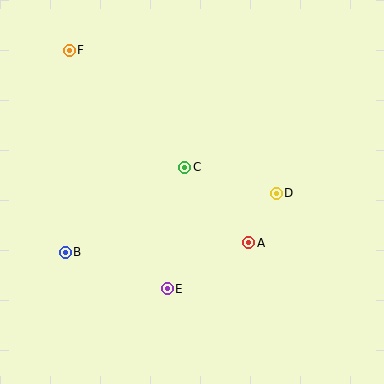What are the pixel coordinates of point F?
Point F is at (69, 50).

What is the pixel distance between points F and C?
The distance between F and C is 164 pixels.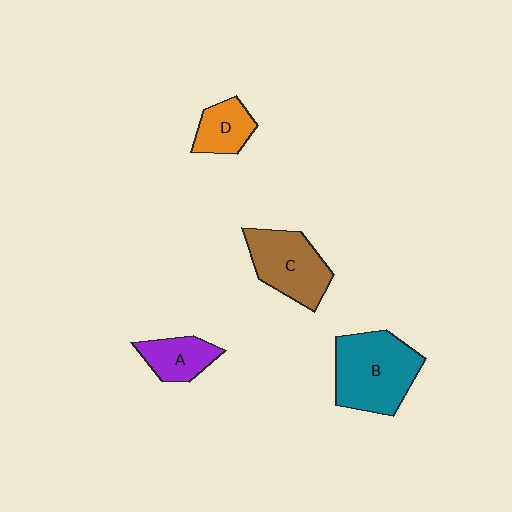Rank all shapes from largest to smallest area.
From largest to smallest: B (teal), C (brown), A (purple), D (orange).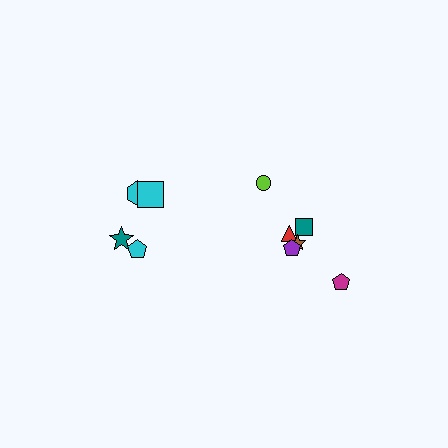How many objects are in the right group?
There are 6 objects.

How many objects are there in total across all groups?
There are 10 objects.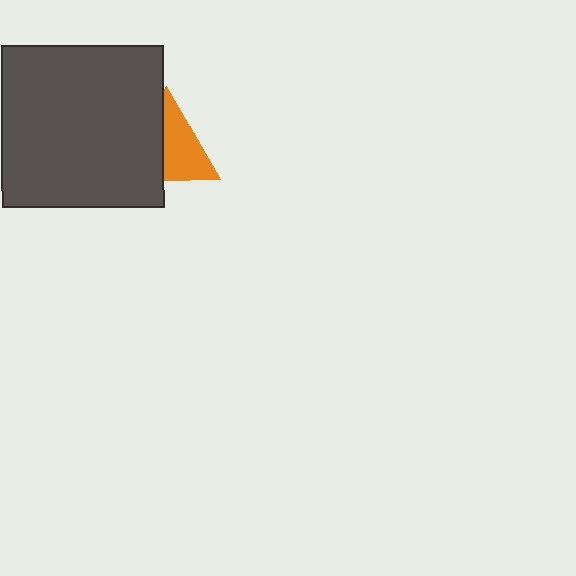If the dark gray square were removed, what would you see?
You would see the complete orange triangle.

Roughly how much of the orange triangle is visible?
About half of it is visible (roughly 54%).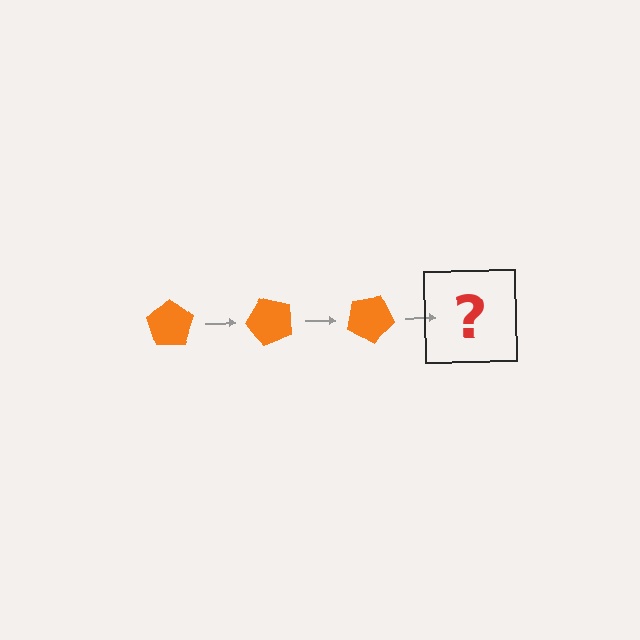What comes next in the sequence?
The next element should be an orange pentagon rotated 150 degrees.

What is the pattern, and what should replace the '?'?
The pattern is that the pentagon rotates 50 degrees each step. The '?' should be an orange pentagon rotated 150 degrees.